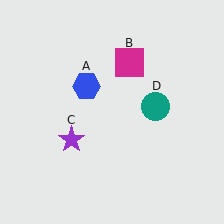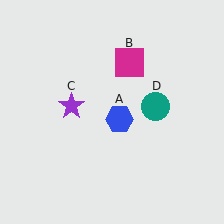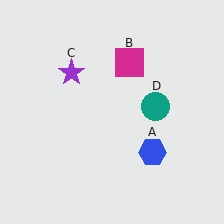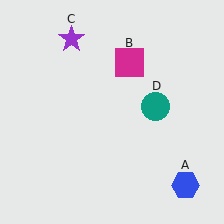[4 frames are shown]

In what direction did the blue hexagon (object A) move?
The blue hexagon (object A) moved down and to the right.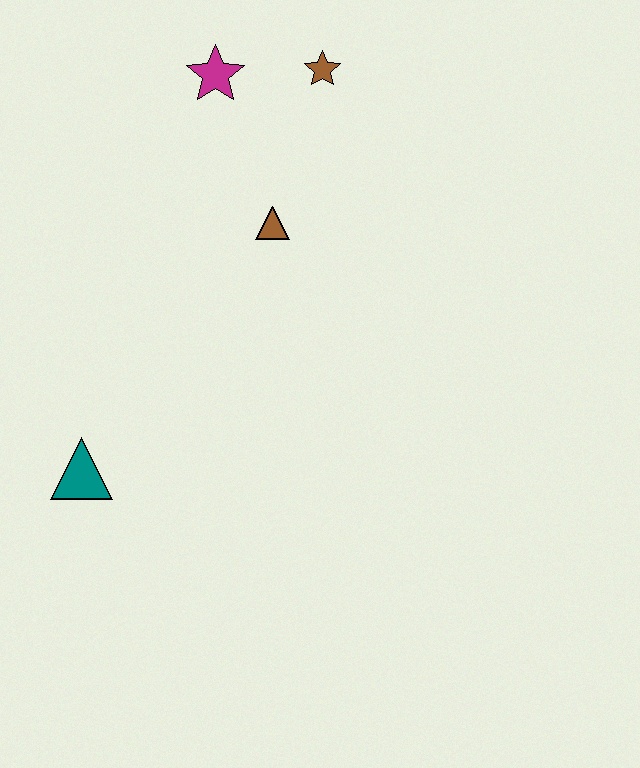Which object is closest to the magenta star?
The brown star is closest to the magenta star.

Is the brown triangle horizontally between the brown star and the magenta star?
Yes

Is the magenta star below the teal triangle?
No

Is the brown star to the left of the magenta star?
No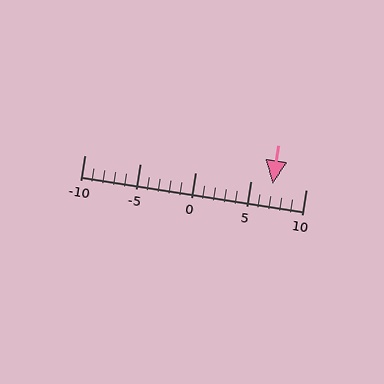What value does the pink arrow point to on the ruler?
The pink arrow points to approximately 7.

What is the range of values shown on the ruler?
The ruler shows values from -10 to 10.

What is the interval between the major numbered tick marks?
The major tick marks are spaced 5 units apart.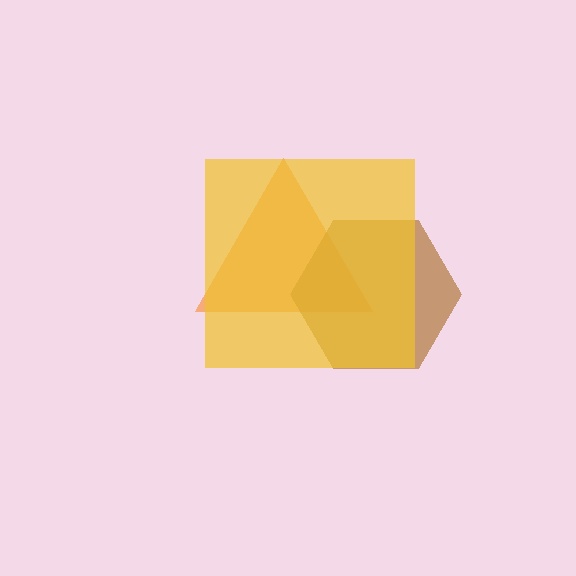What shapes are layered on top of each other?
The layered shapes are: an orange triangle, a brown hexagon, a yellow square.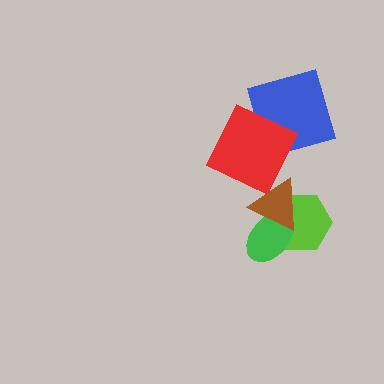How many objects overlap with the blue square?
1 object overlaps with the blue square.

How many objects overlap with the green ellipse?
2 objects overlap with the green ellipse.